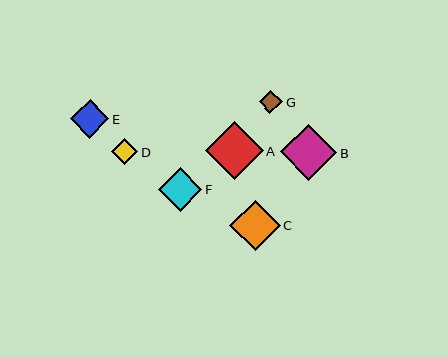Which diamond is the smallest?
Diamond G is the smallest with a size of approximately 23 pixels.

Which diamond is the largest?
Diamond A is the largest with a size of approximately 58 pixels.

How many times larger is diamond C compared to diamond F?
Diamond C is approximately 1.2 times the size of diamond F.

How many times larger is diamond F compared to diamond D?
Diamond F is approximately 1.7 times the size of diamond D.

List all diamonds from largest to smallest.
From largest to smallest: A, B, C, F, E, D, G.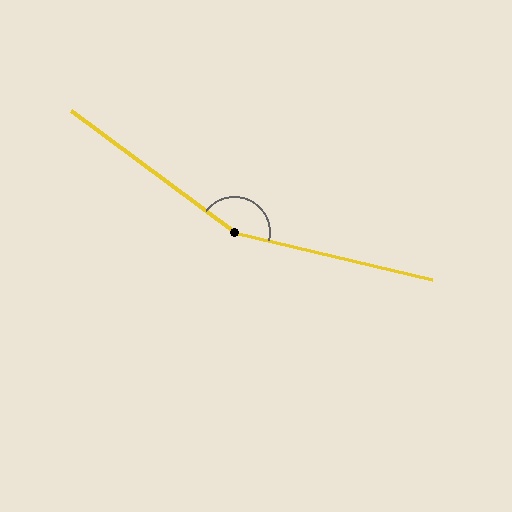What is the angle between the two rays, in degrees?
Approximately 157 degrees.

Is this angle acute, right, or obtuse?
It is obtuse.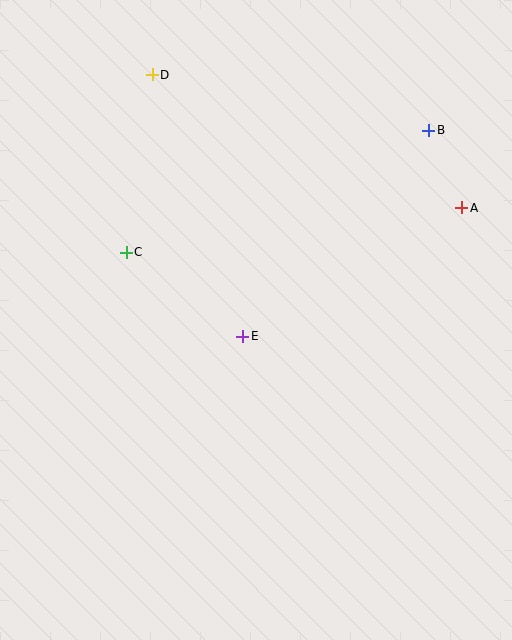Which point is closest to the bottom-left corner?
Point E is closest to the bottom-left corner.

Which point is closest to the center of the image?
Point E at (243, 336) is closest to the center.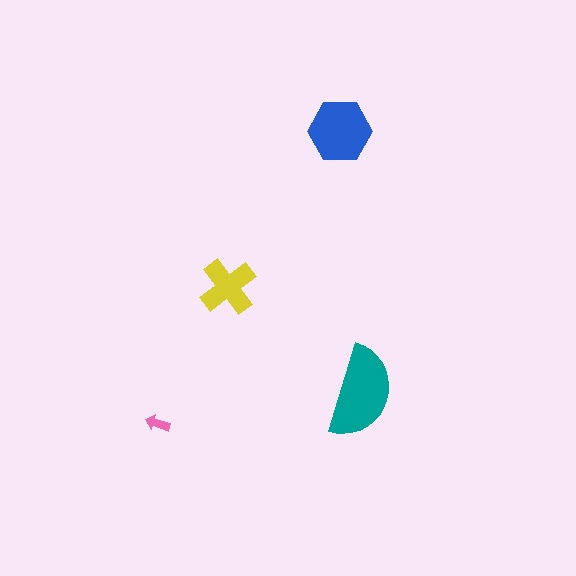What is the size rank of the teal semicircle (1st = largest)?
1st.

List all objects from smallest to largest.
The pink arrow, the yellow cross, the blue hexagon, the teal semicircle.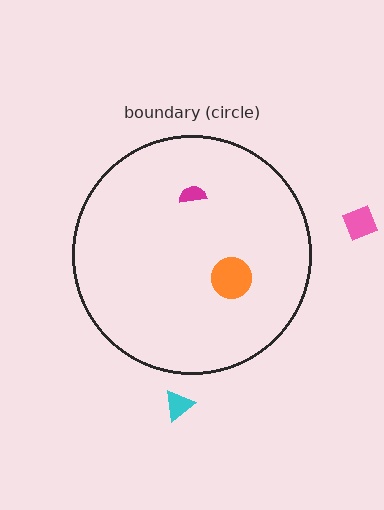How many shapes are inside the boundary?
2 inside, 2 outside.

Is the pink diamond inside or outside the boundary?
Outside.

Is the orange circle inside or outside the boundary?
Inside.